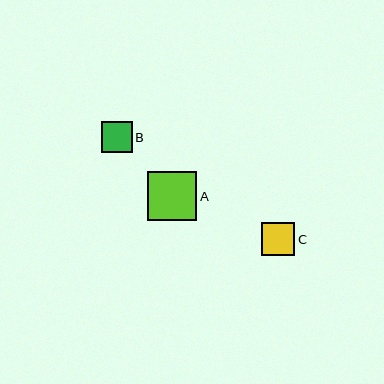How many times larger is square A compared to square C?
Square A is approximately 1.5 times the size of square C.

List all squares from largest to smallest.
From largest to smallest: A, C, B.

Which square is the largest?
Square A is the largest with a size of approximately 49 pixels.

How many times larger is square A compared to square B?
Square A is approximately 1.6 times the size of square B.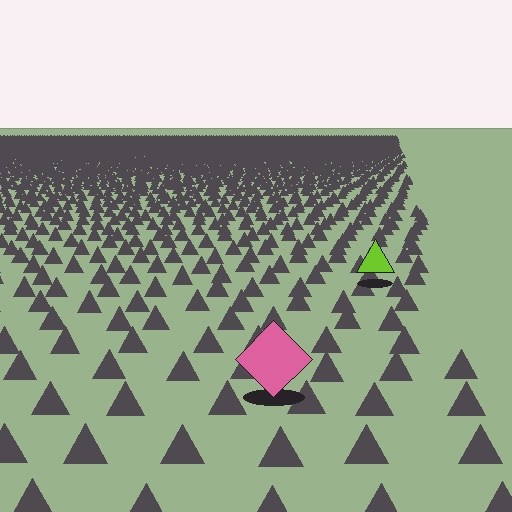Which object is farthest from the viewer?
The lime triangle is farthest from the viewer. It appears smaller and the ground texture around it is denser.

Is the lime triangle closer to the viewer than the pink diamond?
No. The pink diamond is closer — you can tell from the texture gradient: the ground texture is coarser near it.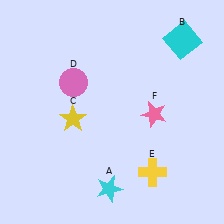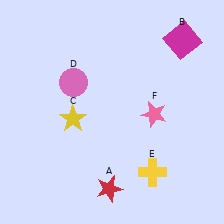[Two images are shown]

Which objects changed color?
A changed from cyan to red. B changed from cyan to magenta.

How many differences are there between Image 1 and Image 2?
There are 2 differences between the two images.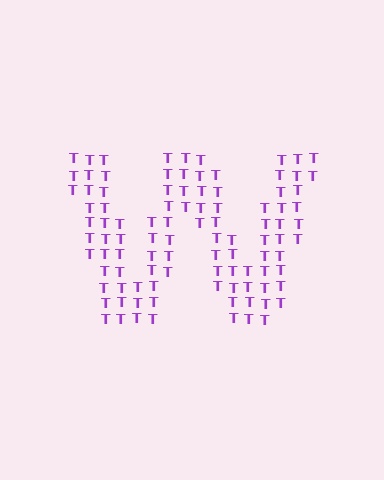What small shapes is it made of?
It is made of small letter T's.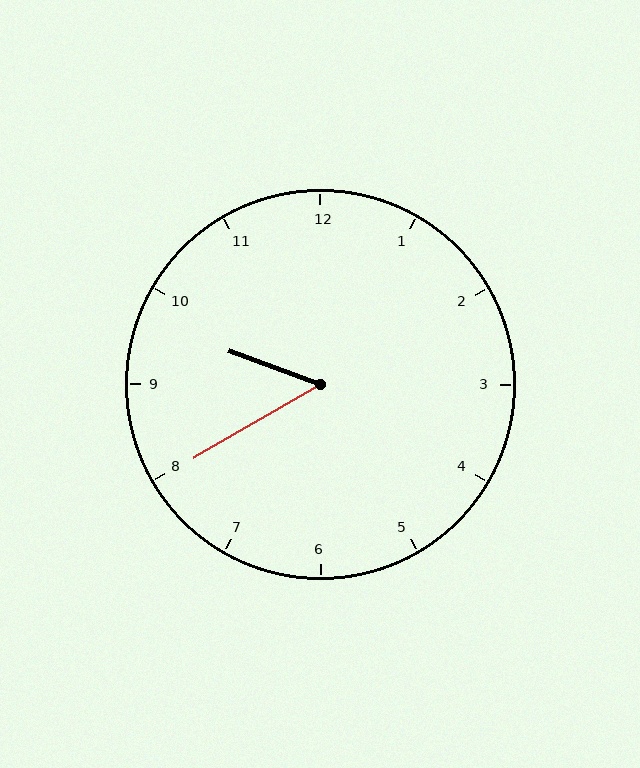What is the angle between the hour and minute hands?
Approximately 50 degrees.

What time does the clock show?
9:40.